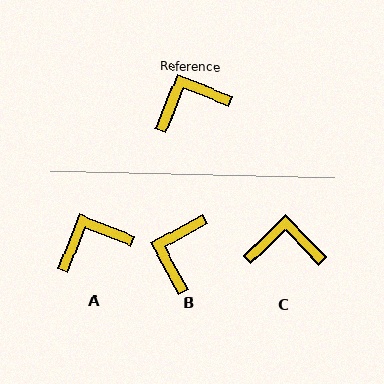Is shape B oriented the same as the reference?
No, it is off by about 50 degrees.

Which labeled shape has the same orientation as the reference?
A.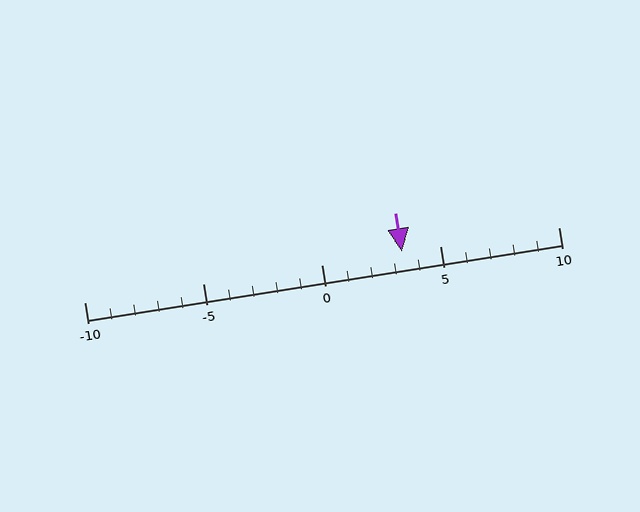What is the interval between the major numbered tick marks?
The major tick marks are spaced 5 units apart.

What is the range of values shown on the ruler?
The ruler shows values from -10 to 10.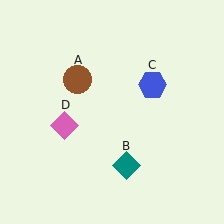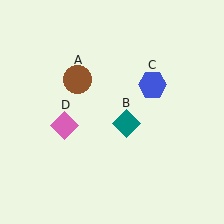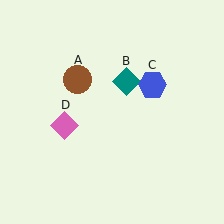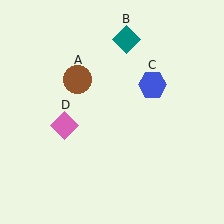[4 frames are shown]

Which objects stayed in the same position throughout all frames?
Brown circle (object A) and blue hexagon (object C) and pink diamond (object D) remained stationary.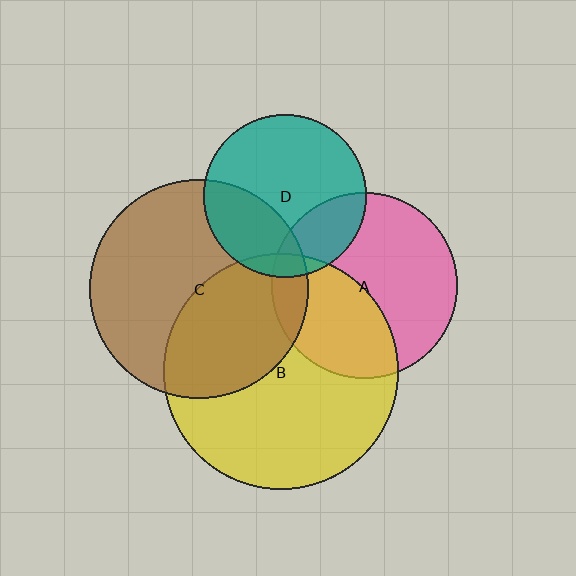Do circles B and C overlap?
Yes.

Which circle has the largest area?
Circle B (yellow).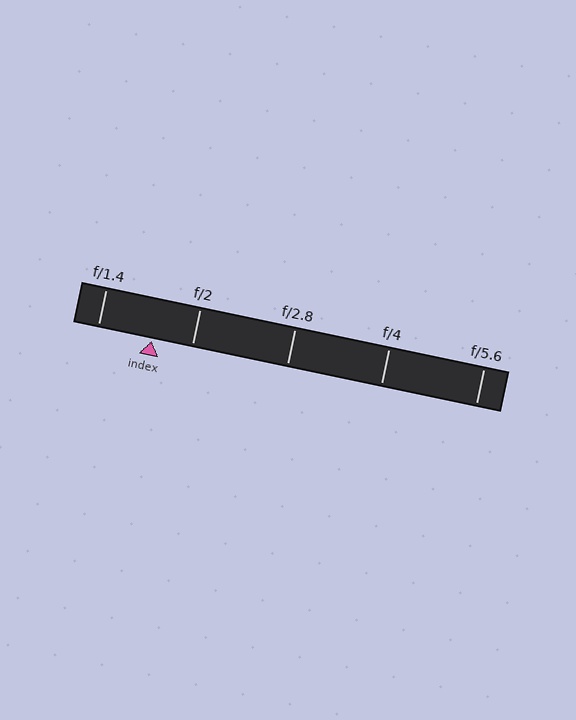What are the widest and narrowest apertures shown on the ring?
The widest aperture shown is f/1.4 and the narrowest is f/5.6.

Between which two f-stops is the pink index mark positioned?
The index mark is between f/1.4 and f/2.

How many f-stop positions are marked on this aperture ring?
There are 5 f-stop positions marked.